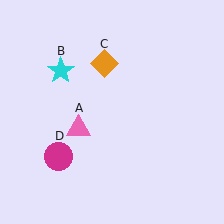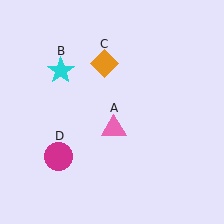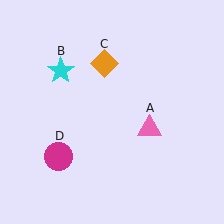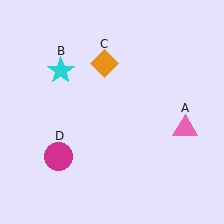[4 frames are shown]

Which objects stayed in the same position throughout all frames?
Cyan star (object B) and orange diamond (object C) and magenta circle (object D) remained stationary.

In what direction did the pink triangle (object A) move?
The pink triangle (object A) moved right.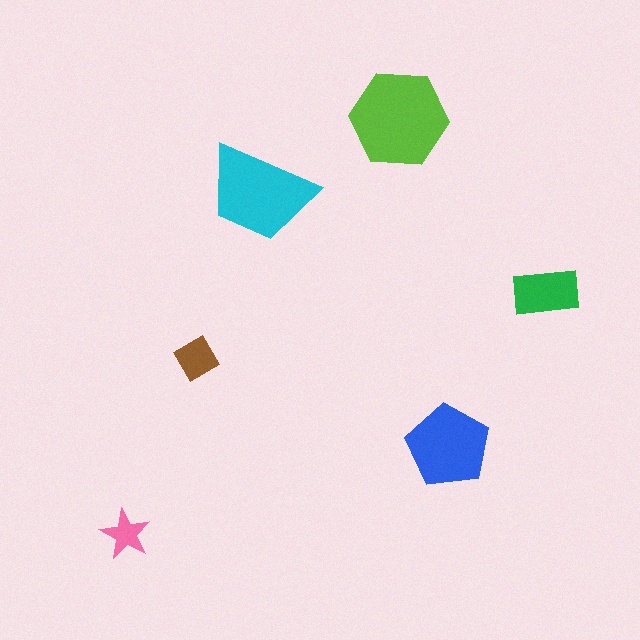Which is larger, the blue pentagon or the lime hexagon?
The lime hexagon.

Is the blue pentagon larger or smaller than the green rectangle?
Larger.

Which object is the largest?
The lime hexagon.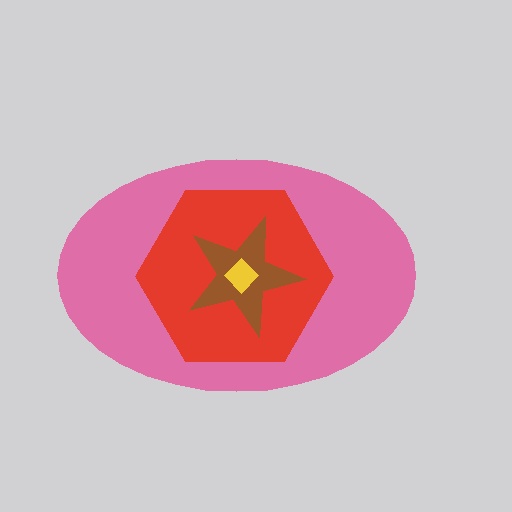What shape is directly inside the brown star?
The yellow diamond.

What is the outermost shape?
The pink ellipse.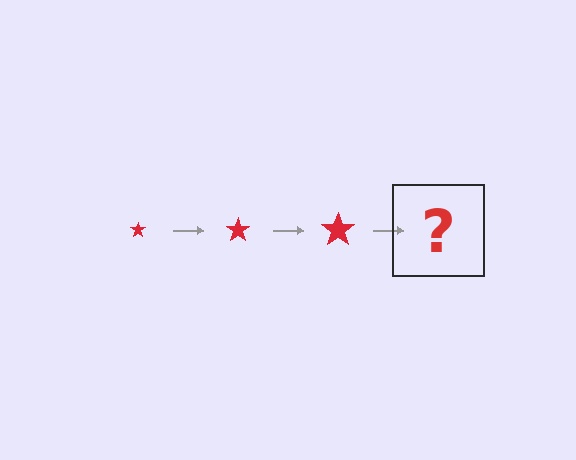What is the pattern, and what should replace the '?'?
The pattern is that the star gets progressively larger each step. The '?' should be a red star, larger than the previous one.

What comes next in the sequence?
The next element should be a red star, larger than the previous one.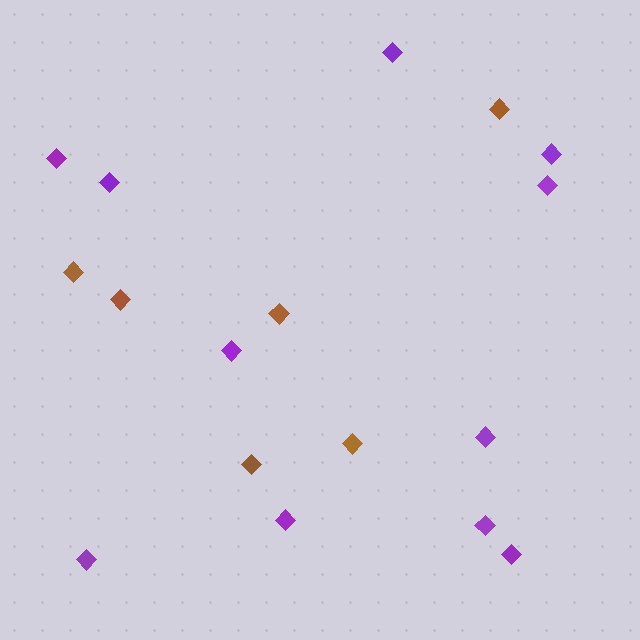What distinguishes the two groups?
There are 2 groups: one group of brown diamonds (6) and one group of purple diamonds (11).